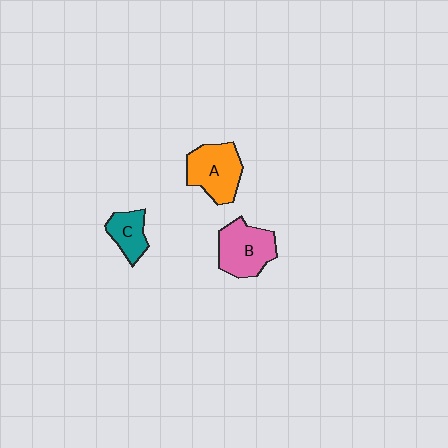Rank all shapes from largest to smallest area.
From largest to smallest: B (pink), A (orange), C (teal).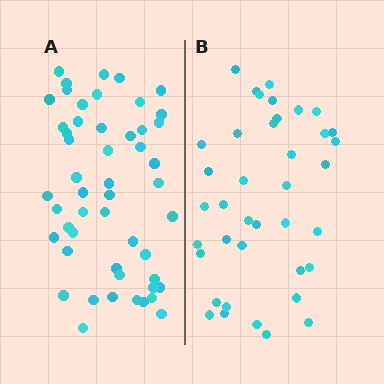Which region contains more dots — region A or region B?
Region A (the left region) has more dots.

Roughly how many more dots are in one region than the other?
Region A has roughly 12 or so more dots than region B.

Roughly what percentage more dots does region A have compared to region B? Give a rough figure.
About 30% more.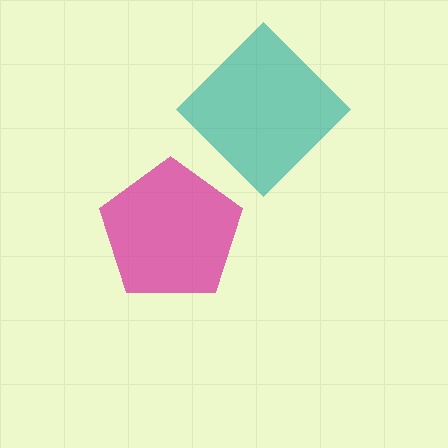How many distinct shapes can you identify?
There are 2 distinct shapes: a magenta pentagon, a teal diamond.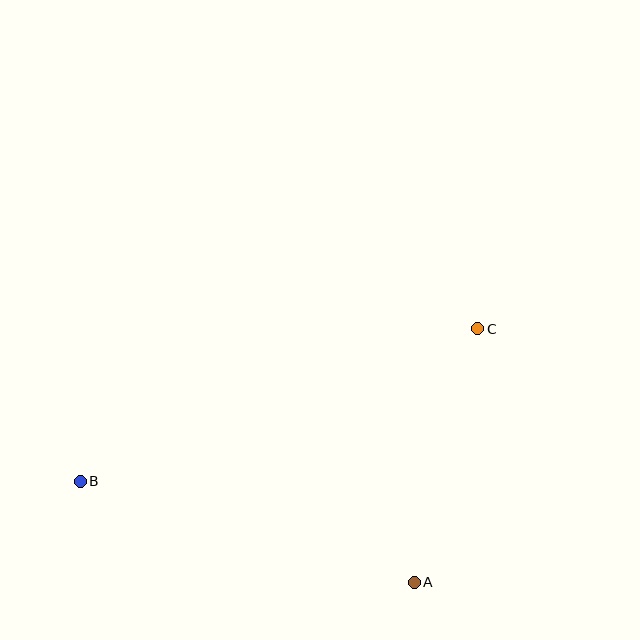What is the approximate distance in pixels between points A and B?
The distance between A and B is approximately 348 pixels.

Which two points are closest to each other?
Points A and C are closest to each other.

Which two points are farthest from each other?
Points B and C are farthest from each other.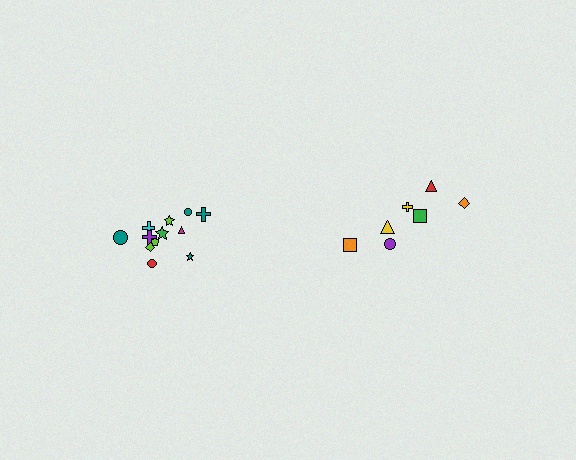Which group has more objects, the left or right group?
The left group.